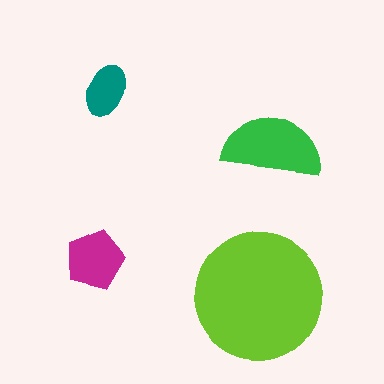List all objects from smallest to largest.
The teal ellipse, the magenta pentagon, the green semicircle, the lime circle.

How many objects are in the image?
There are 4 objects in the image.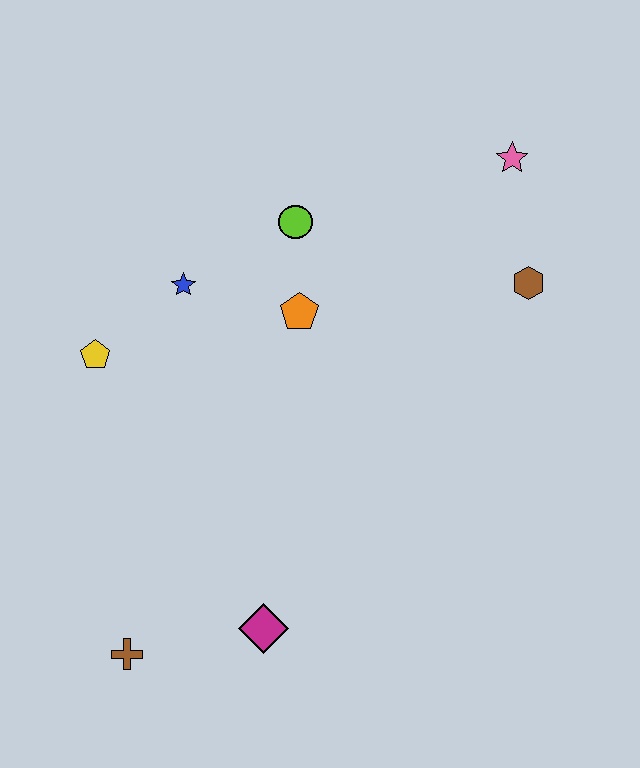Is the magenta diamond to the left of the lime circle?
Yes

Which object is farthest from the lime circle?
The brown cross is farthest from the lime circle.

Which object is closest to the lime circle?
The orange pentagon is closest to the lime circle.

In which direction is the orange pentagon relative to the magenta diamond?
The orange pentagon is above the magenta diamond.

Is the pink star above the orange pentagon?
Yes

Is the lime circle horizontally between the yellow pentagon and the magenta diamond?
No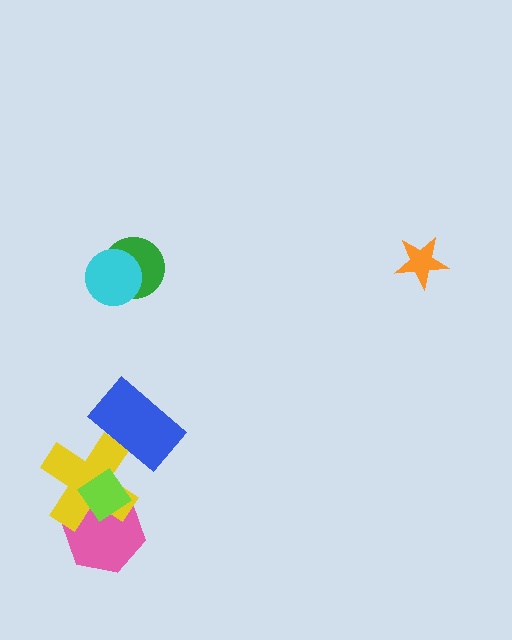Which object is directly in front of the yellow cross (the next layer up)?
The lime diamond is directly in front of the yellow cross.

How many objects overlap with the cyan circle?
1 object overlaps with the cyan circle.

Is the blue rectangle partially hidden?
No, no other shape covers it.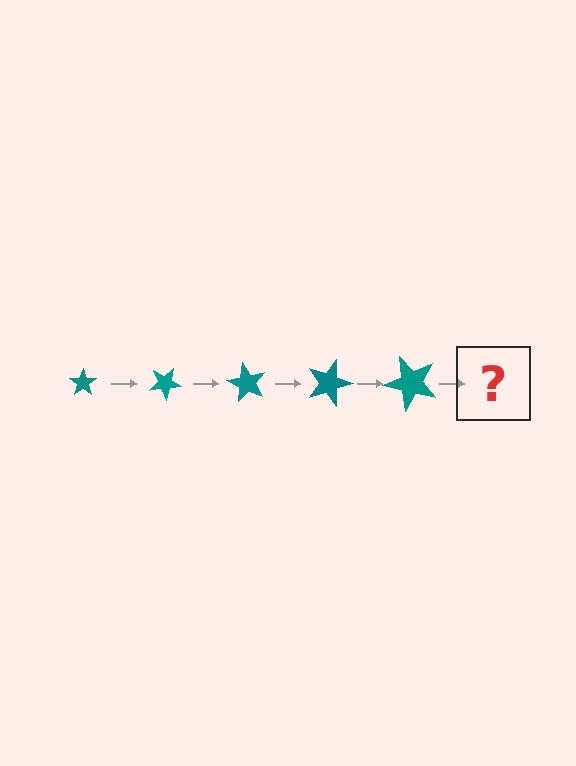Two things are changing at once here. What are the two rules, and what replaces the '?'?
The two rules are that the star grows larger each step and it rotates 30 degrees each step. The '?' should be a star, larger than the previous one and rotated 150 degrees from the start.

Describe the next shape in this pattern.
It should be a star, larger than the previous one and rotated 150 degrees from the start.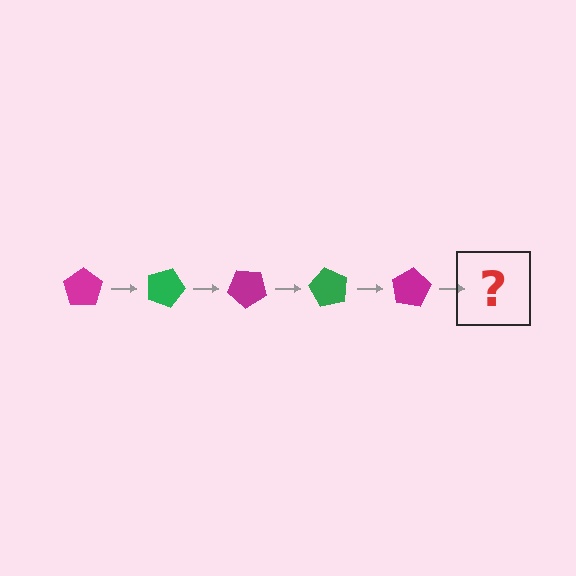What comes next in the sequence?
The next element should be a green pentagon, rotated 100 degrees from the start.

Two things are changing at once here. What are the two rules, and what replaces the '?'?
The two rules are that it rotates 20 degrees each step and the color cycles through magenta and green. The '?' should be a green pentagon, rotated 100 degrees from the start.